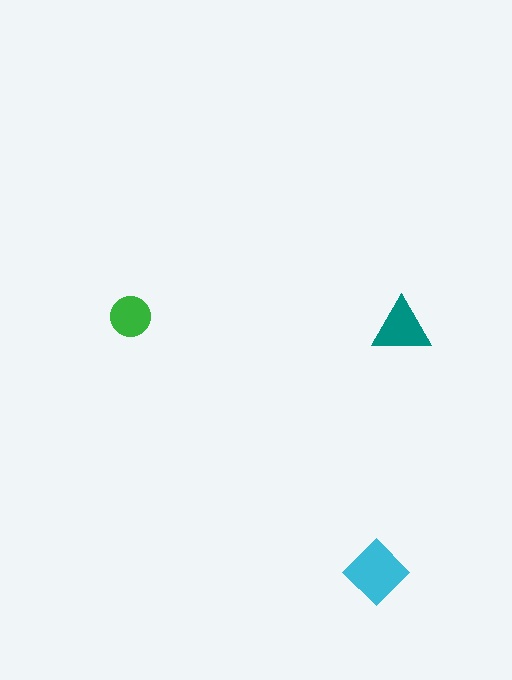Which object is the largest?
The cyan diamond.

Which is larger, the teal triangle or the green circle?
The teal triangle.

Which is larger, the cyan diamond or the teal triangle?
The cyan diamond.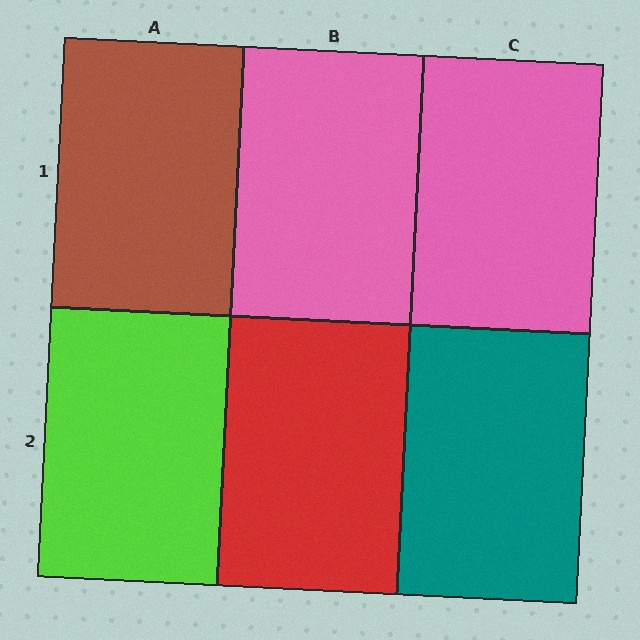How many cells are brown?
1 cell is brown.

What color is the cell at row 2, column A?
Lime.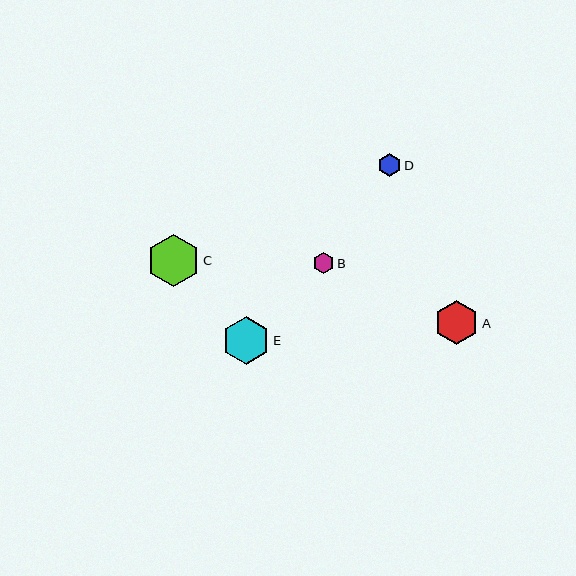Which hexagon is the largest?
Hexagon C is the largest with a size of approximately 52 pixels.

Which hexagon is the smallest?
Hexagon B is the smallest with a size of approximately 21 pixels.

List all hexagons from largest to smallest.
From largest to smallest: C, E, A, D, B.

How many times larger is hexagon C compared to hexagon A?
Hexagon C is approximately 1.2 times the size of hexagon A.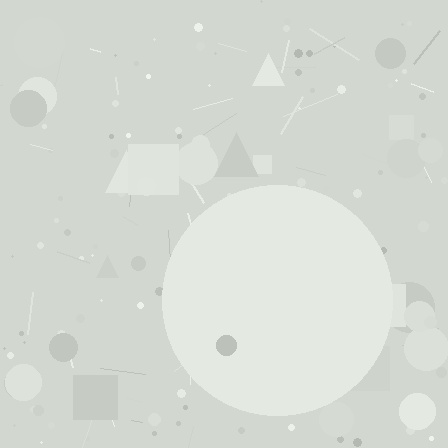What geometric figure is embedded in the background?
A circle is embedded in the background.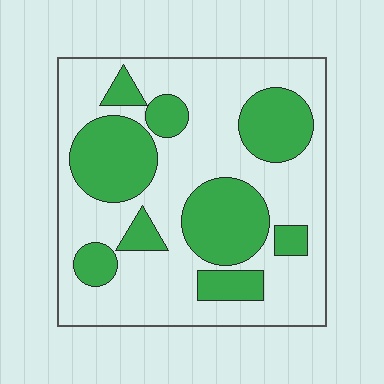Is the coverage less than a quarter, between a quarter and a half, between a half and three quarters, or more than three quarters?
Between a quarter and a half.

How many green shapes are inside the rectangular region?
9.